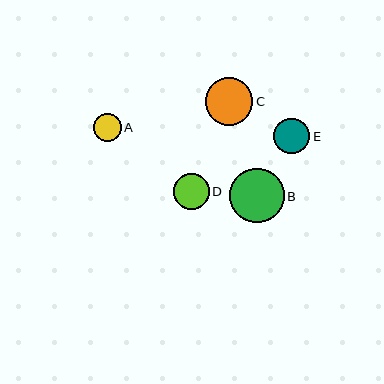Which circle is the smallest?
Circle A is the smallest with a size of approximately 28 pixels.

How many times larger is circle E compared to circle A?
Circle E is approximately 1.3 times the size of circle A.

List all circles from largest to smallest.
From largest to smallest: B, C, D, E, A.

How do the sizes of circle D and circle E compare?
Circle D and circle E are approximately the same size.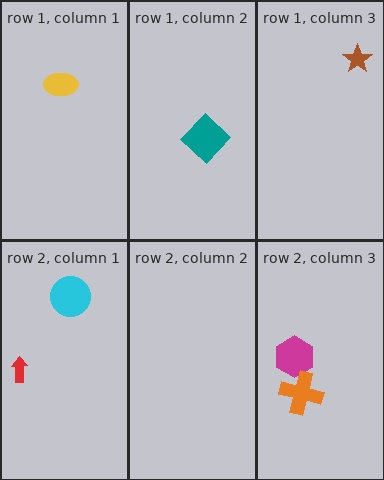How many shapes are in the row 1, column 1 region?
1.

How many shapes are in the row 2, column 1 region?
2.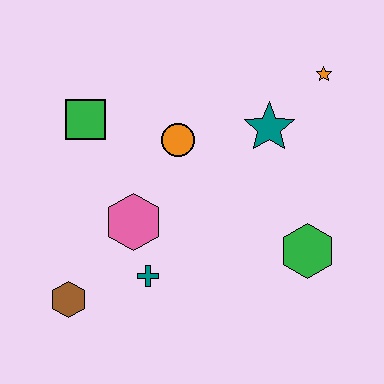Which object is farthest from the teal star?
The brown hexagon is farthest from the teal star.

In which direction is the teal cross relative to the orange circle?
The teal cross is below the orange circle.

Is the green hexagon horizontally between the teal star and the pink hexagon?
No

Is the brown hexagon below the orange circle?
Yes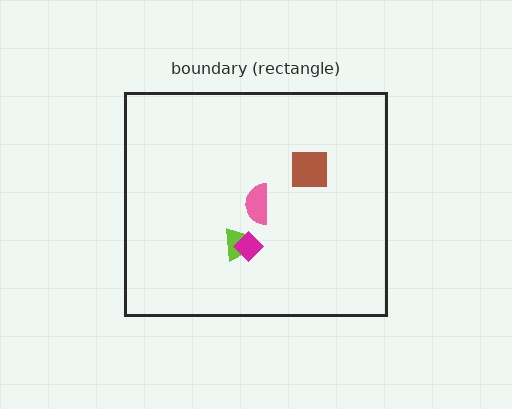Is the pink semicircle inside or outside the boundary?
Inside.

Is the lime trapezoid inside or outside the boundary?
Inside.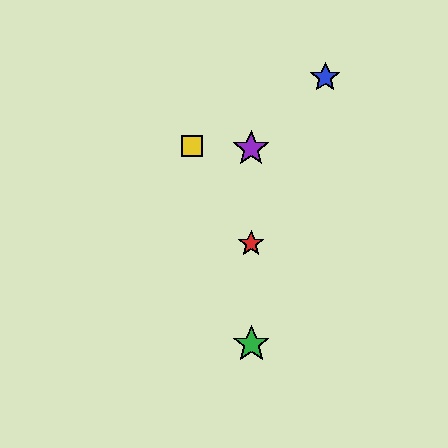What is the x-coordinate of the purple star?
The purple star is at x≈251.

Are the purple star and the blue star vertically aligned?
No, the purple star is at x≈251 and the blue star is at x≈325.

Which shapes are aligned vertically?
The red star, the green star, the purple star are aligned vertically.